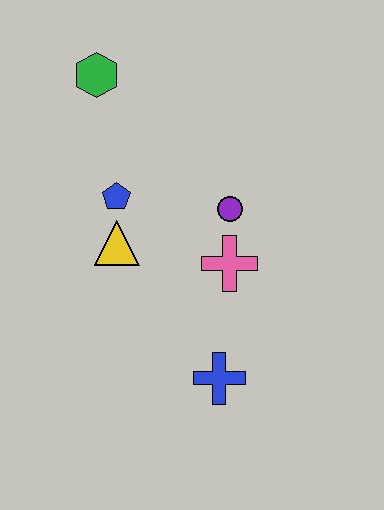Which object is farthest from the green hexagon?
The blue cross is farthest from the green hexagon.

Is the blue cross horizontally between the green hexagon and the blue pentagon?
No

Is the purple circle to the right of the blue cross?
Yes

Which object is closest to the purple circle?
The pink cross is closest to the purple circle.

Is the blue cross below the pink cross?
Yes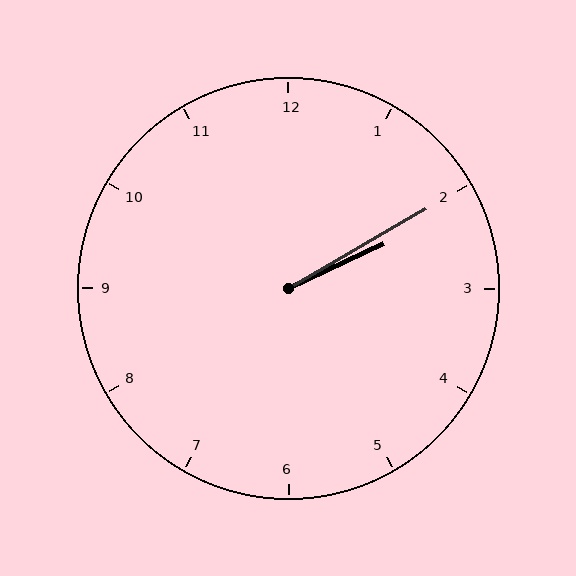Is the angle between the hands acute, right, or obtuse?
It is acute.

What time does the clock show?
2:10.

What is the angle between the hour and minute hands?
Approximately 5 degrees.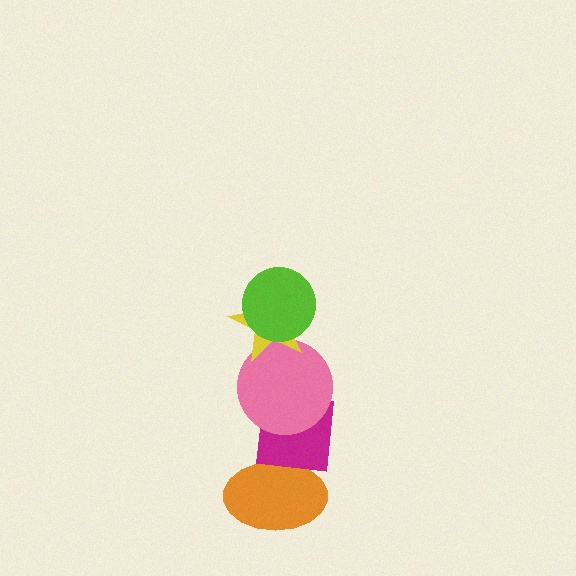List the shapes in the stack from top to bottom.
From top to bottom: the lime circle, the yellow star, the pink circle, the magenta square, the orange ellipse.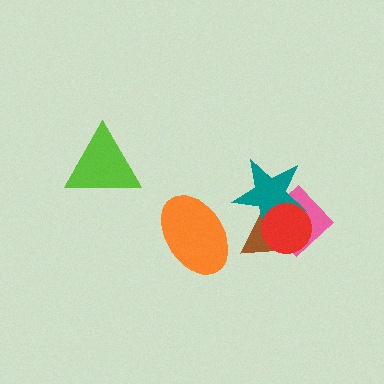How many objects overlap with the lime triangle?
0 objects overlap with the lime triangle.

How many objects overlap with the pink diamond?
3 objects overlap with the pink diamond.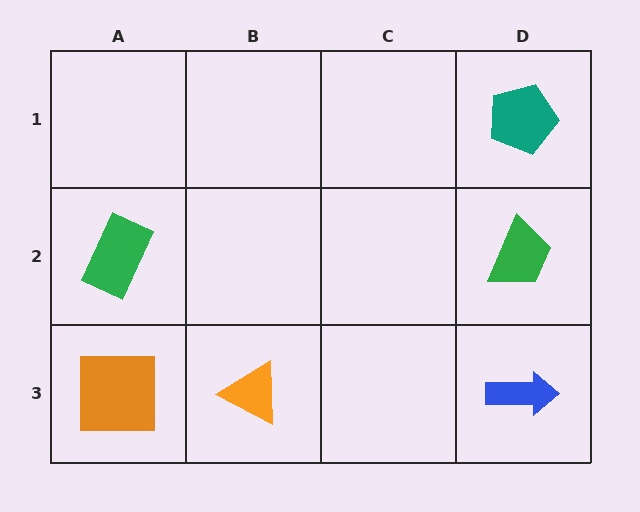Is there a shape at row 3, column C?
No, that cell is empty.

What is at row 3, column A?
An orange square.